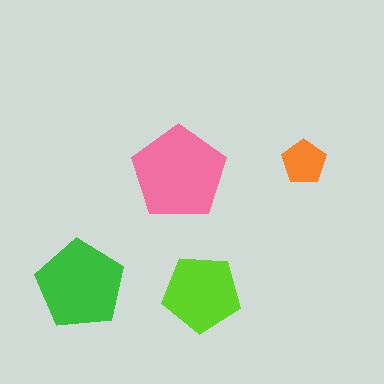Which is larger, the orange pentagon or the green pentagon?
The green one.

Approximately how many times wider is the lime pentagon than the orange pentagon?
About 2 times wider.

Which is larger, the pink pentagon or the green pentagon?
The pink one.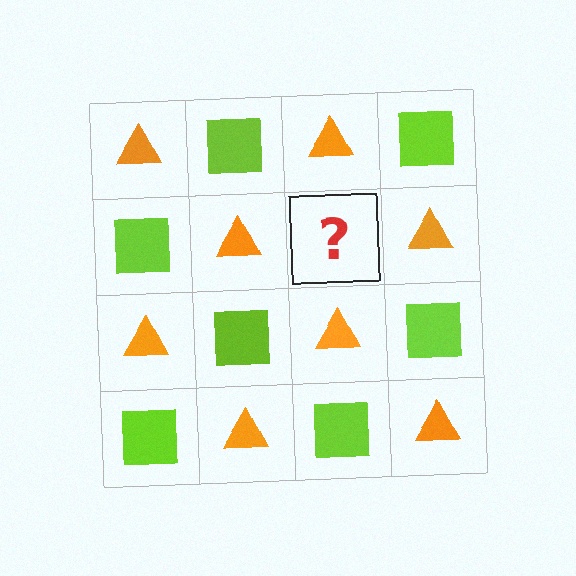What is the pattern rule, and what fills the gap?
The rule is that it alternates orange triangle and lime square in a checkerboard pattern. The gap should be filled with a lime square.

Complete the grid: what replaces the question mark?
The question mark should be replaced with a lime square.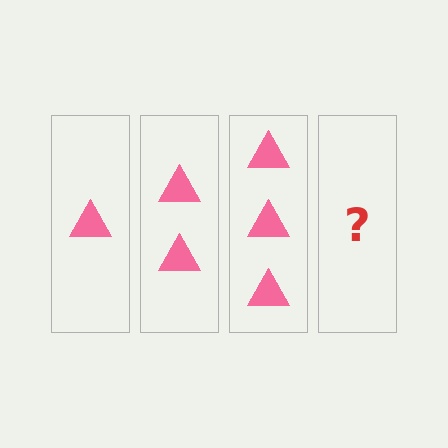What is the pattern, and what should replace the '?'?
The pattern is that each step adds one more triangle. The '?' should be 4 triangles.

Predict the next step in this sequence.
The next step is 4 triangles.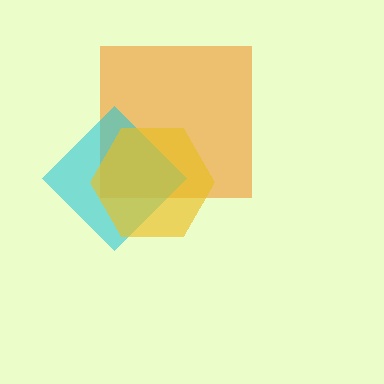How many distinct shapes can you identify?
There are 3 distinct shapes: an orange square, a cyan diamond, a yellow hexagon.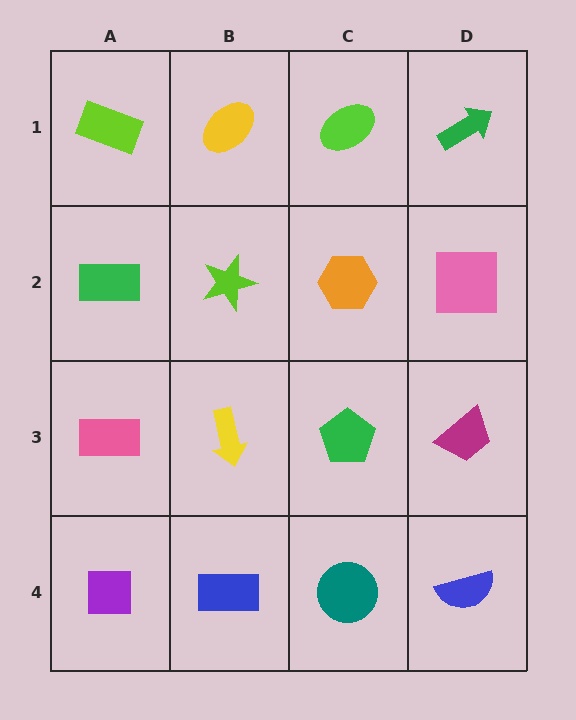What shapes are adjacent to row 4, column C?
A green pentagon (row 3, column C), a blue rectangle (row 4, column B), a blue semicircle (row 4, column D).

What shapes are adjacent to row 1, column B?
A lime star (row 2, column B), a lime rectangle (row 1, column A), a lime ellipse (row 1, column C).